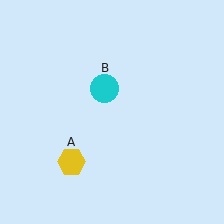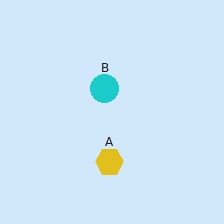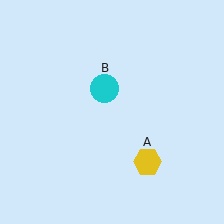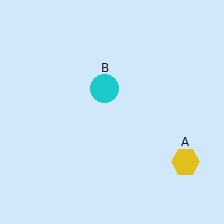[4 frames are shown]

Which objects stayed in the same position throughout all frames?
Cyan circle (object B) remained stationary.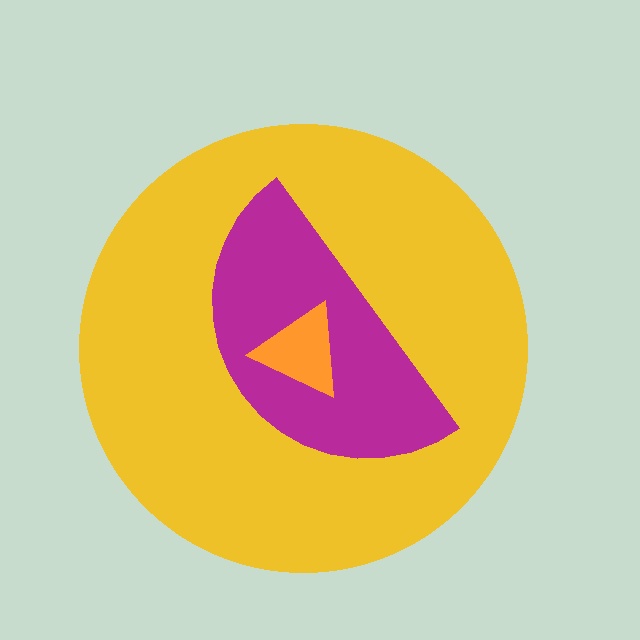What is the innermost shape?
The orange triangle.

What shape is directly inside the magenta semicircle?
The orange triangle.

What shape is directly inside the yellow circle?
The magenta semicircle.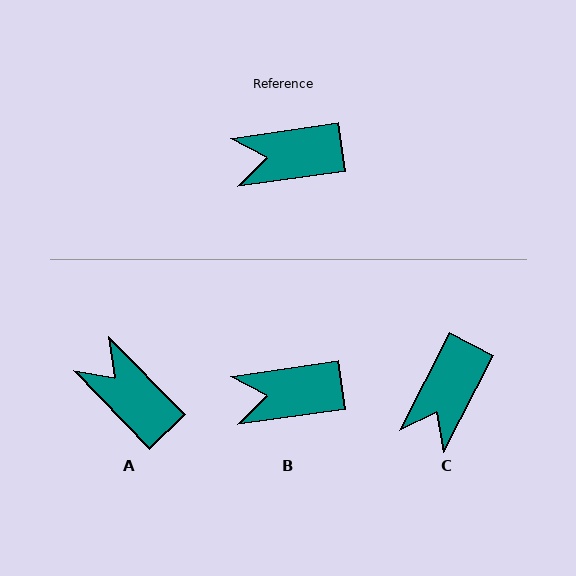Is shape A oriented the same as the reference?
No, it is off by about 54 degrees.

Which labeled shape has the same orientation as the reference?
B.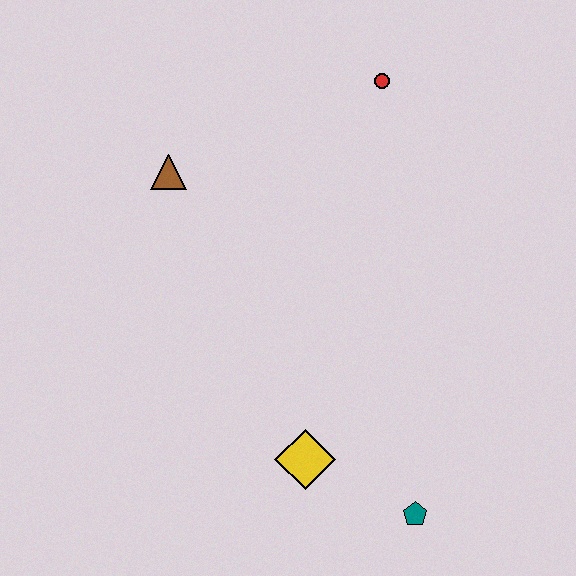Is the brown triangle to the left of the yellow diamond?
Yes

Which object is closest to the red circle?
The brown triangle is closest to the red circle.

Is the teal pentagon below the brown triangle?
Yes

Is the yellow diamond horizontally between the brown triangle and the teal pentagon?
Yes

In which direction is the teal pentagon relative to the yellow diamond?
The teal pentagon is to the right of the yellow diamond.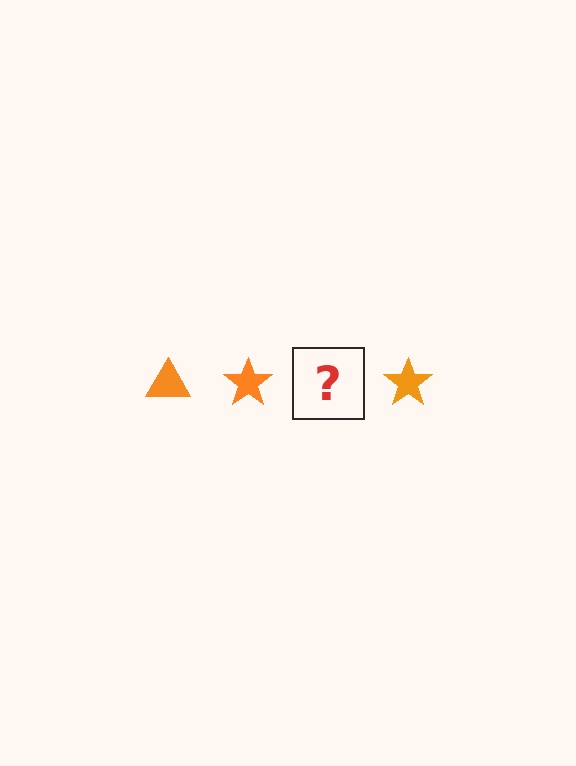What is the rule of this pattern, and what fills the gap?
The rule is that the pattern cycles through triangle, star shapes in orange. The gap should be filled with an orange triangle.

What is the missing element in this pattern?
The missing element is an orange triangle.